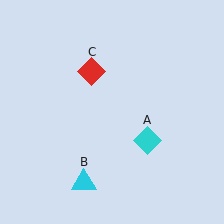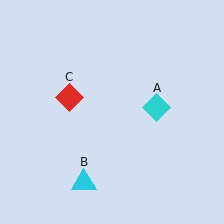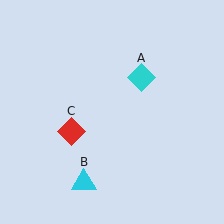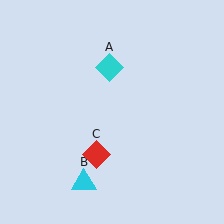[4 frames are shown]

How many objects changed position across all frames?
2 objects changed position: cyan diamond (object A), red diamond (object C).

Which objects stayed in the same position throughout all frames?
Cyan triangle (object B) remained stationary.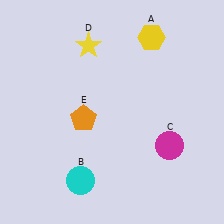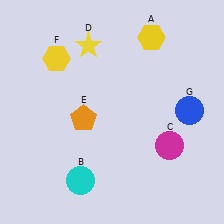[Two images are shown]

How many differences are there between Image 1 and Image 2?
There are 2 differences between the two images.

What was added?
A yellow hexagon (F), a blue circle (G) were added in Image 2.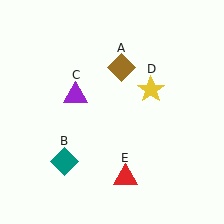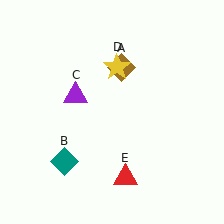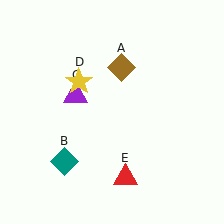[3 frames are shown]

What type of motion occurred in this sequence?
The yellow star (object D) rotated counterclockwise around the center of the scene.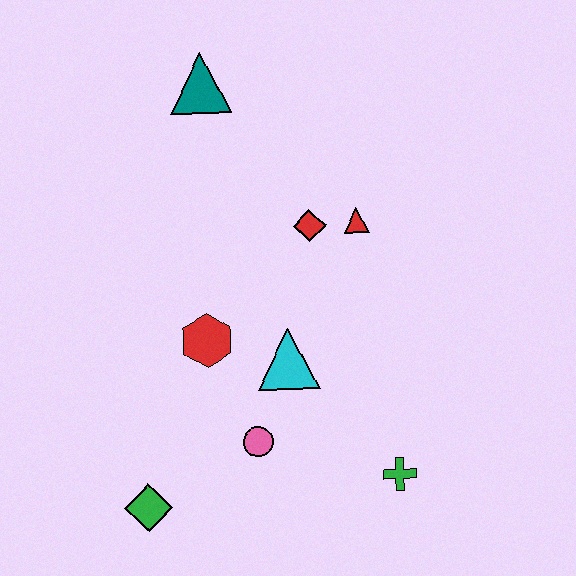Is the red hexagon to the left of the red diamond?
Yes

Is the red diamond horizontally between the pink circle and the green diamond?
No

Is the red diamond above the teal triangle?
No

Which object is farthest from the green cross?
The teal triangle is farthest from the green cross.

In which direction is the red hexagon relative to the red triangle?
The red hexagon is to the left of the red triangle.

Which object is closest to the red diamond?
The red triangle is closest to the red diamond.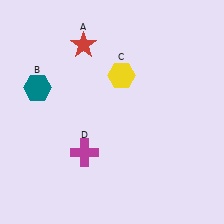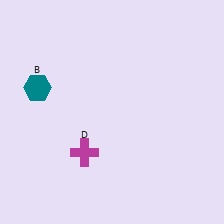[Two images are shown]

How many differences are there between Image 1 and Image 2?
There are 2 differences between the two images.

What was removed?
The red star (A), the yellow hexagon (C) were removed in Image 2.